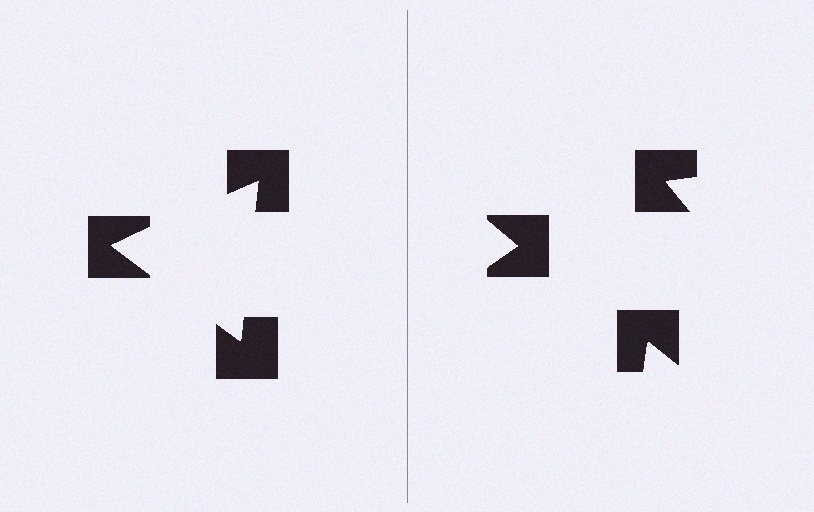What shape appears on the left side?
An illusory triangle.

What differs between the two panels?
The notched squares are positioned identically on both sides; only the wedge orientations differ. On the left they align to a triangle; on the right they are misaligned.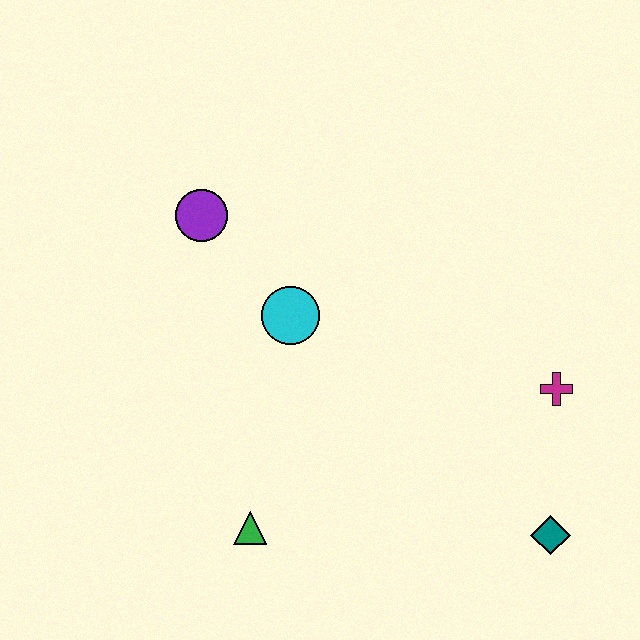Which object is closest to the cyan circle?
The purple circle is closest to the cyan circle.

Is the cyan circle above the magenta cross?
Yes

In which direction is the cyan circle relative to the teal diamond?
The cyan circle is to the left of the teal diamond.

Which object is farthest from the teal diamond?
The purple circle is farthest from the teal diamond.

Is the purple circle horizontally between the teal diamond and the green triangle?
No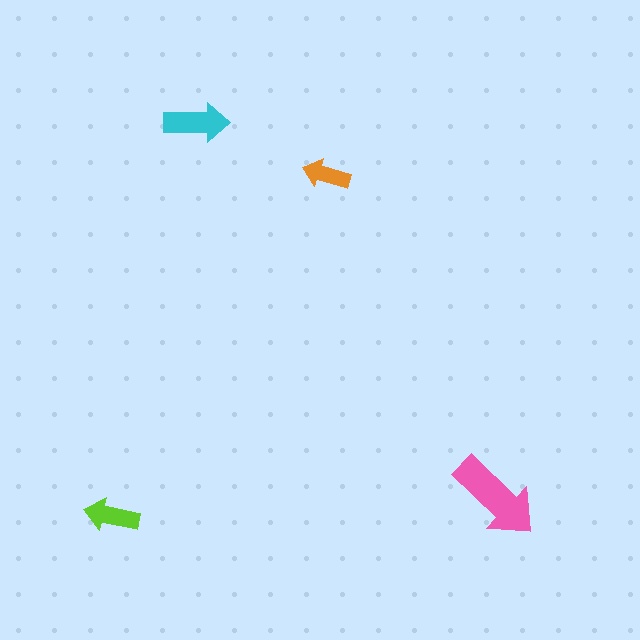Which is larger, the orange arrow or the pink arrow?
The pink one.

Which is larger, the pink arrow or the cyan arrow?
The pink one.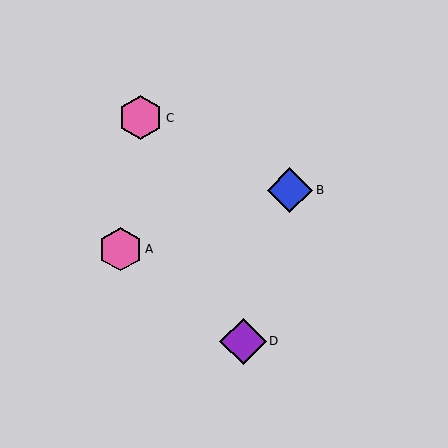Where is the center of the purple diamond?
The center of the purple diamond is at (243, 341).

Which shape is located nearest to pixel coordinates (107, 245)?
The pink hexagon (labeled A) at (120, 249) is nearest to that location.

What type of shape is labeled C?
Shape C is a pink hexagon.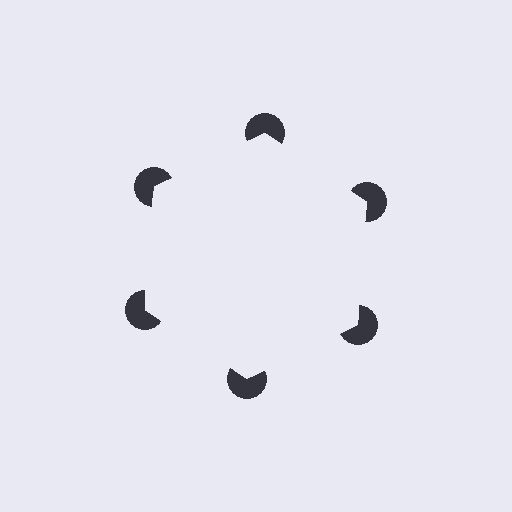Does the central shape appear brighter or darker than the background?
It typically appears slightly brighter than the background, even though no actual brightness change is drawn.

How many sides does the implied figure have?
6 sides.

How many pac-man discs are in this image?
There are 6 — one at each vertex of the illusory hexagon.